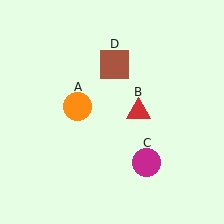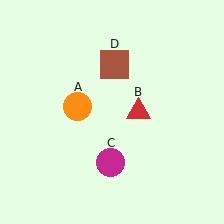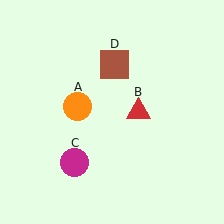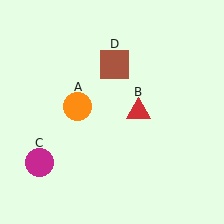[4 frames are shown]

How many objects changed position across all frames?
1 object changed position: magenta circle (object C).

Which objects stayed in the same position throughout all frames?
Orange circle (object A) and red triangle (object B) and brown square (object D) remained stationary.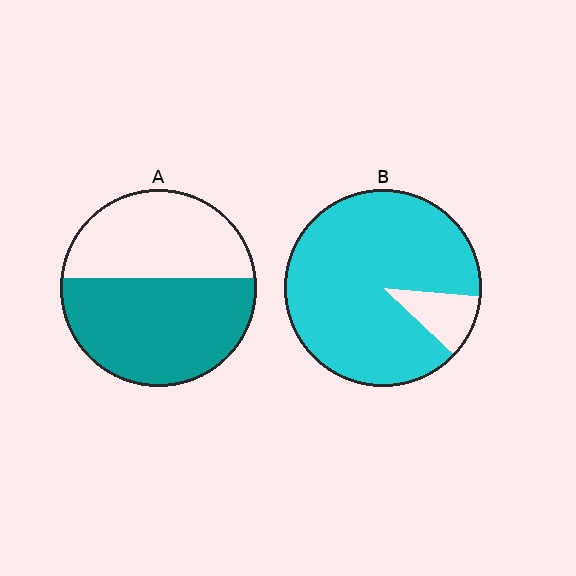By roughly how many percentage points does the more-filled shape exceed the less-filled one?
By roughly 35 percentage points (B over A).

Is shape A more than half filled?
Yes.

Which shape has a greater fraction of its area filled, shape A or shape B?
Shape B.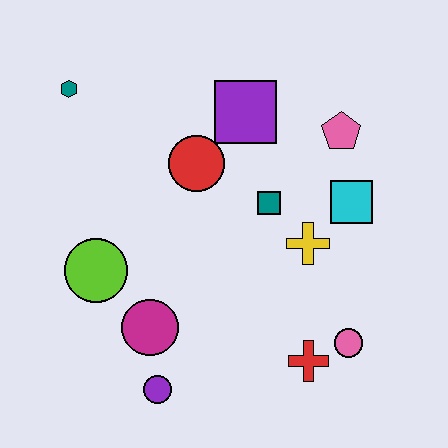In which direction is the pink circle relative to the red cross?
The pink circle is to the right of the red cross.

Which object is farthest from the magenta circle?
The pink pentagon is farthest from the magenta circle.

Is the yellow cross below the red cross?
No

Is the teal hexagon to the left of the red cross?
Yes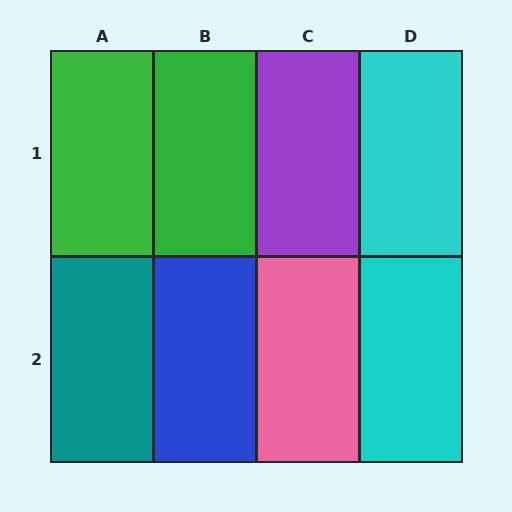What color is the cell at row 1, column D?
Cyan.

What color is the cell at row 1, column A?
Green.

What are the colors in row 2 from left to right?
Teal, blue, pink, cyan.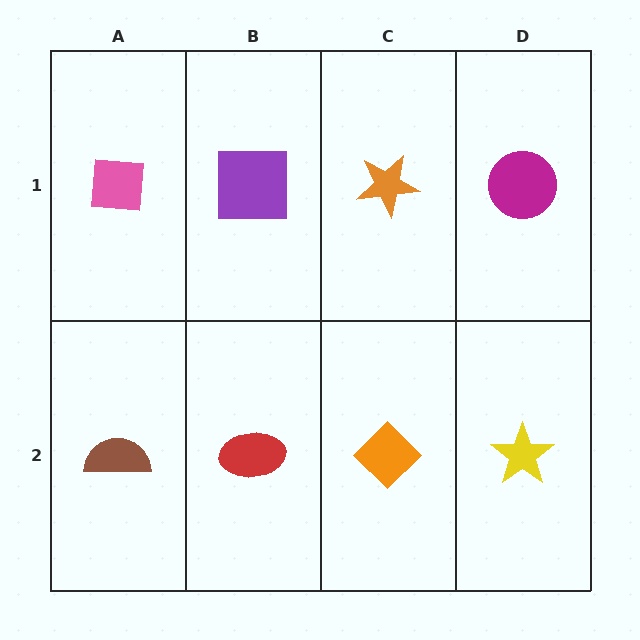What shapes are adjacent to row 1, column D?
A yellow star (row 2, column D), an orange star (row 1, column C).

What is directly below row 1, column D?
A yellow star.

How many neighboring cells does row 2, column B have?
3.